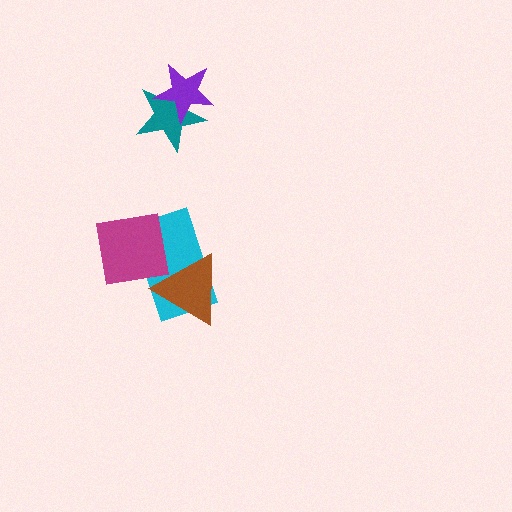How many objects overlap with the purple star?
1 object overlaps with the purple star.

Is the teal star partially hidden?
Yes, it is partially covered by another shape.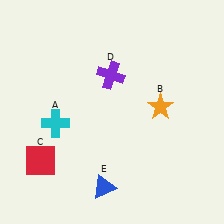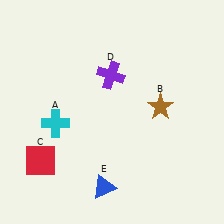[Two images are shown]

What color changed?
The star (B) changed from orange in Image 1 to brown in Image 2.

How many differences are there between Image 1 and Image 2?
There is 1 difference between the two images.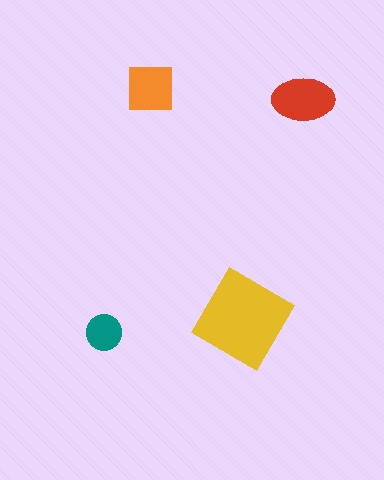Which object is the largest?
The yellow diamond.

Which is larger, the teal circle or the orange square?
The orange square.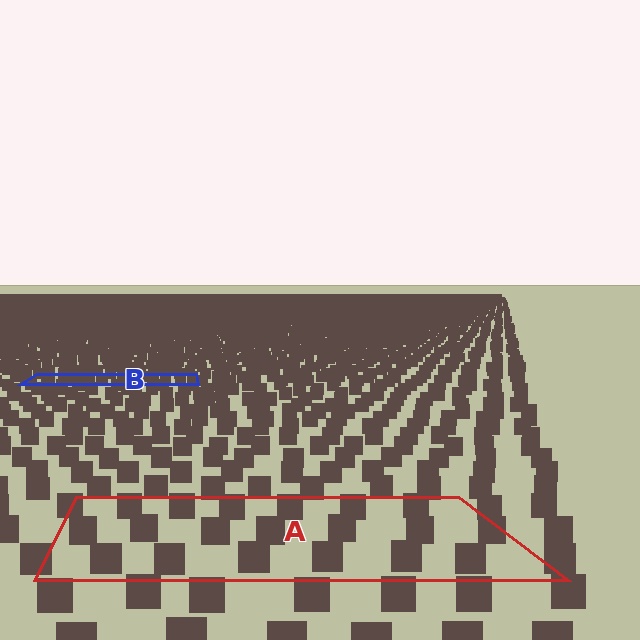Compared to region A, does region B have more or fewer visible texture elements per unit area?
Region B has more texture elements per unit area — they are packed more densely because it is farther away.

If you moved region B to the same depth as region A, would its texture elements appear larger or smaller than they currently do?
They would appear larger. At a closer depth, the same texture elements are projected at a bigger on-screen size.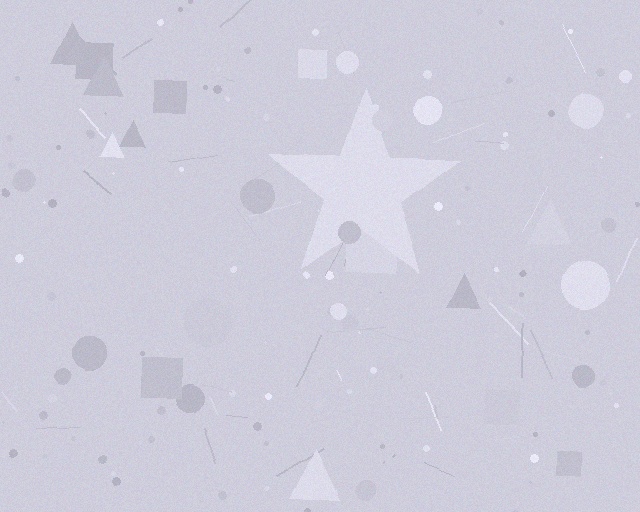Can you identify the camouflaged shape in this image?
The camouflaged shape is a star.